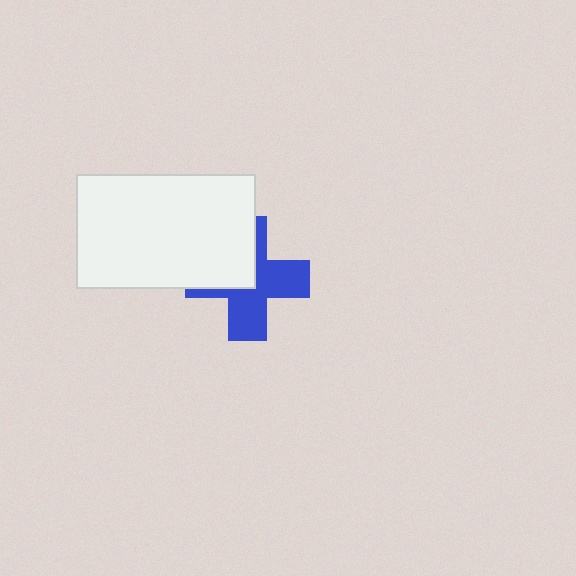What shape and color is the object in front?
The object in front is a white rectangle.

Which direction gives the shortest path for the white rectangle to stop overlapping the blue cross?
Moving toward the upper-left gives the shortest separation.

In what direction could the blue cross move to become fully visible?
The blue cross could move toward the lower-right. That would shift it out from behind the white rectangle entirely.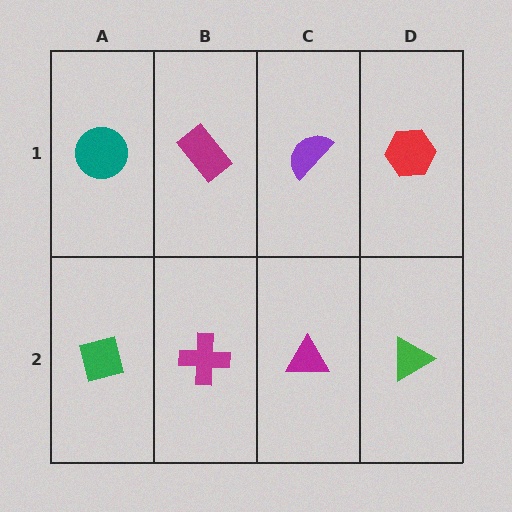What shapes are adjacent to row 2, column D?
A red hexagon (row 1, column D), a magenta triangle (row 2, column C).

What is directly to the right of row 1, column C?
A red hexagon.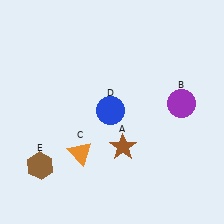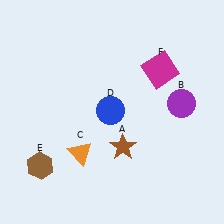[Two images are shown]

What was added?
A magenta square (F) was added in Image 2.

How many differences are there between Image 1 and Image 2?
There is 1 difference between the two images.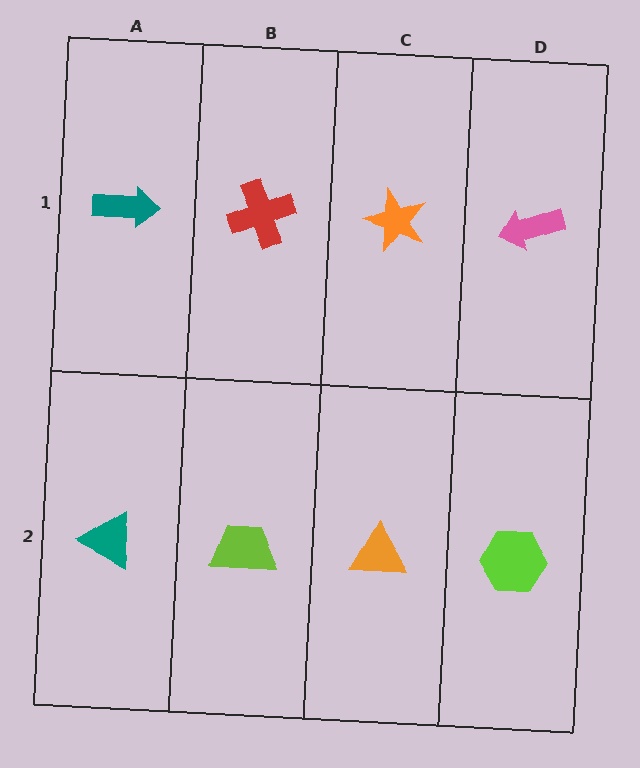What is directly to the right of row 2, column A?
A lime trapezoid.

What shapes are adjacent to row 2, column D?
A pink arrow (row 1, column D), an orange triangle (row 2, column C).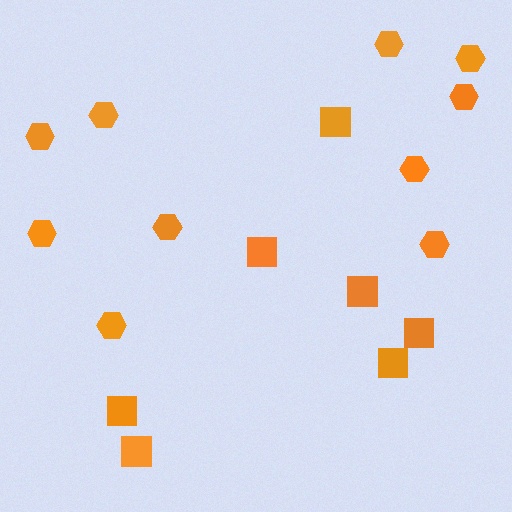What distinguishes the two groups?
There are 2 groups: one group of squares (7) and one group of hexagons (10).